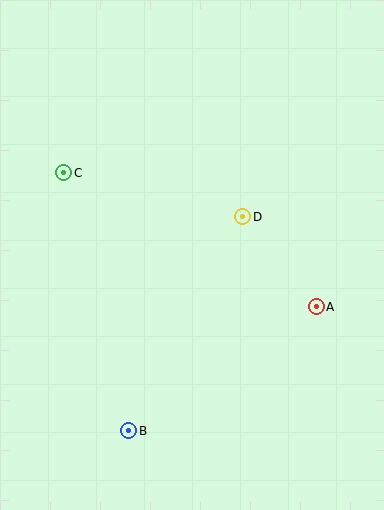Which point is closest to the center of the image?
Point D at (243, 217) is closest to the center.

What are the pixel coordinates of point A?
Point A is at (316, 307).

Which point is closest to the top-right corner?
Point D is closest to the top-right corner.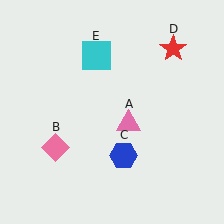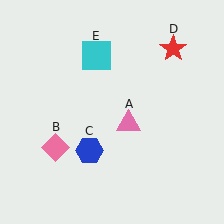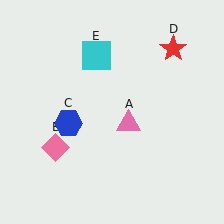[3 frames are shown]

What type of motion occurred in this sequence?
The blue hexagon (object C) rotated clockwise around the center of the scene.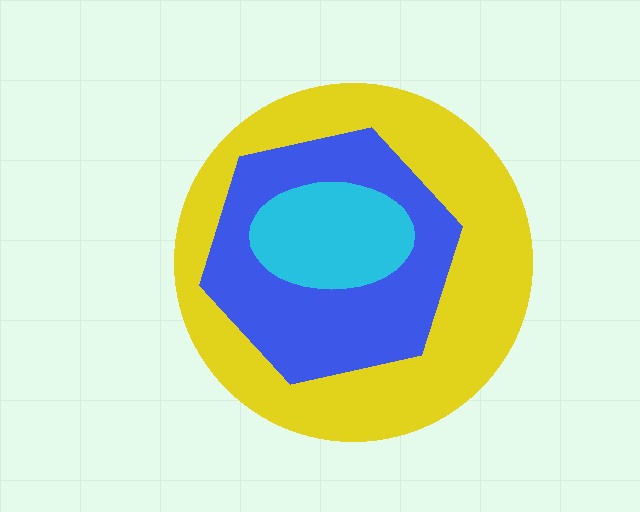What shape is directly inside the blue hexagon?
The cyan ellipse.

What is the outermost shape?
The yellow circle.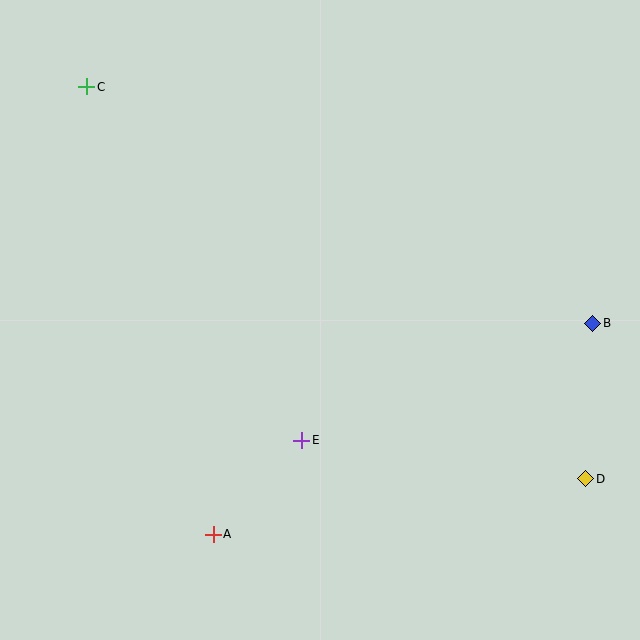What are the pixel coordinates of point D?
Point D is at (586, 479).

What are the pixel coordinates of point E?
Point E is at (302, 440).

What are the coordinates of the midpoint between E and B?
The midpoint between E and B is at (447, 382).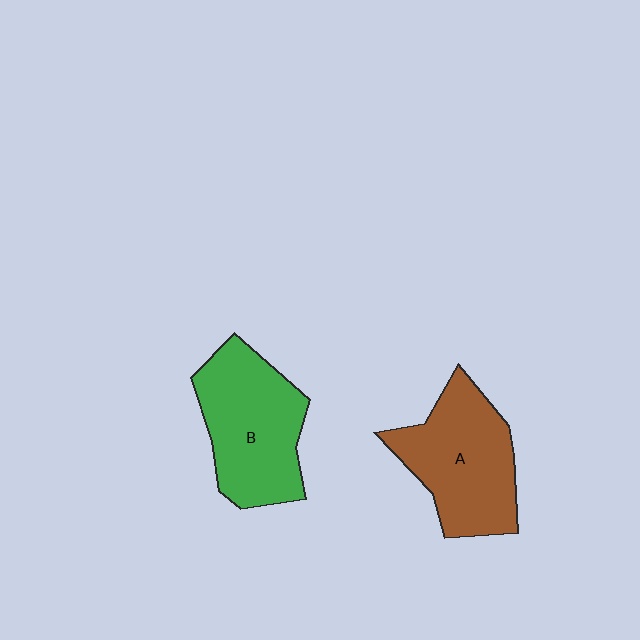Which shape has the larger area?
Shape B (green).